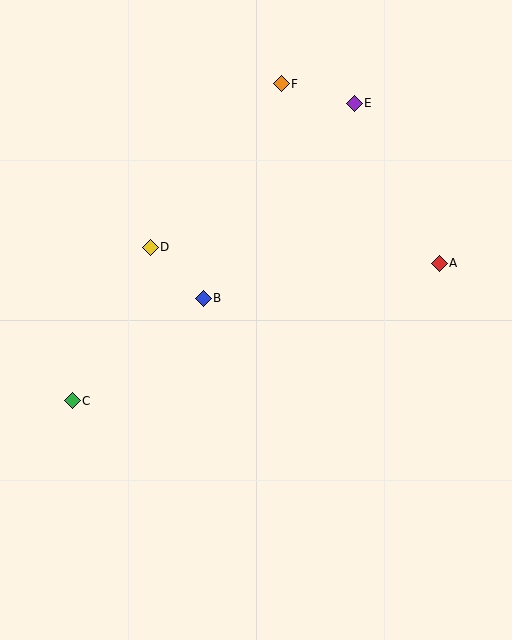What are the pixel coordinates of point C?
Point C is at (72, 401).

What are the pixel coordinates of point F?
Point F is at (281, 84).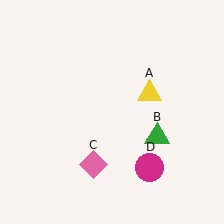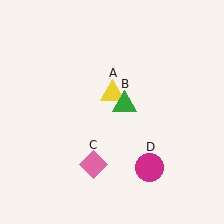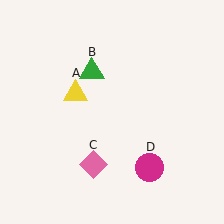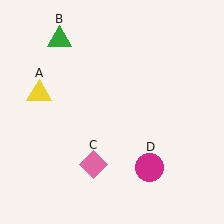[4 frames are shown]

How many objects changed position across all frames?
2 objects changed position: yellow triangle (object A), green triangle (object B).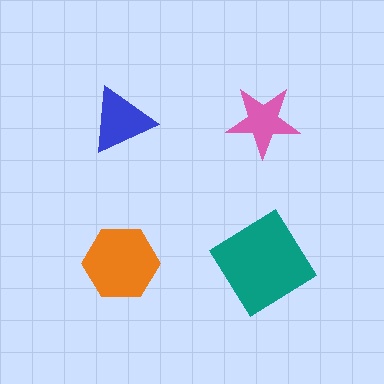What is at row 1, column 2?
A pink star.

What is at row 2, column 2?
A teal diamond.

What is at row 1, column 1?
A blue triangle.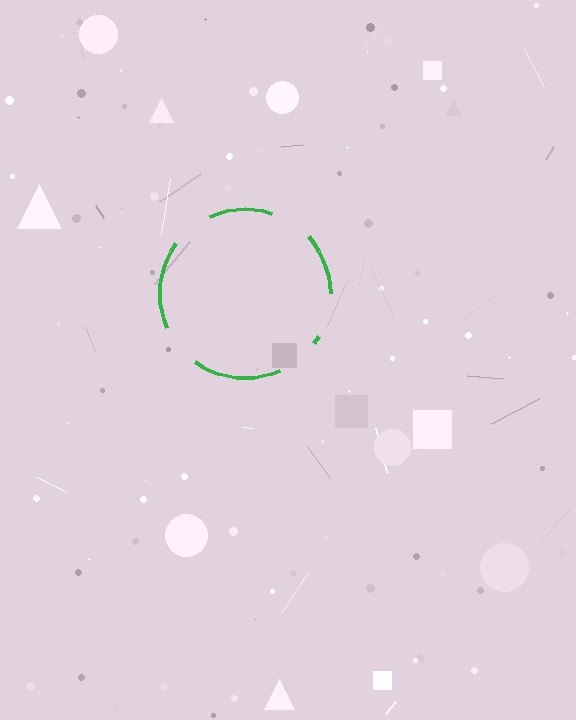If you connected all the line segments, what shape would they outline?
They would outline a circle.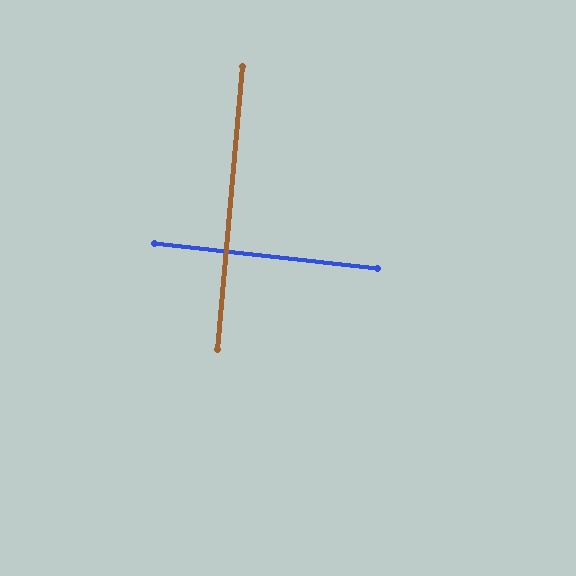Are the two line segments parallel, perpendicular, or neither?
Perpendicular — they meet at approximately 89°.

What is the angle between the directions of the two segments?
Approximately 89 degrees.